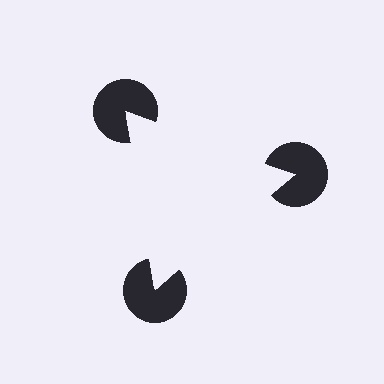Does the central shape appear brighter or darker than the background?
It typically appears slightly brighter than the background, even though no actual brightness change is drawn.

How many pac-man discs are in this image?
There are 3 — one at each vertex of the illusory triangle.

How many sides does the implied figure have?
3 sides.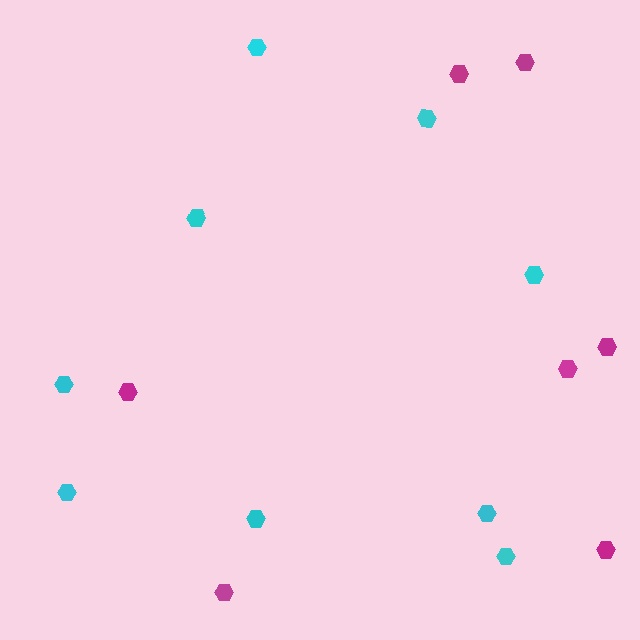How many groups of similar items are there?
There are 2 groups: one group of magenta hexagons (7) and one group of cyan hexagons (9).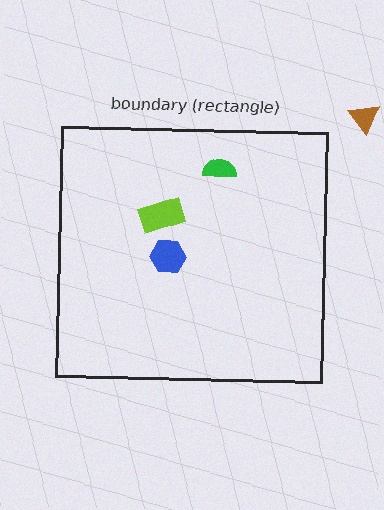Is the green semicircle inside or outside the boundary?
Inside.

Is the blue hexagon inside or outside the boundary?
Inside.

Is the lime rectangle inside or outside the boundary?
Inside.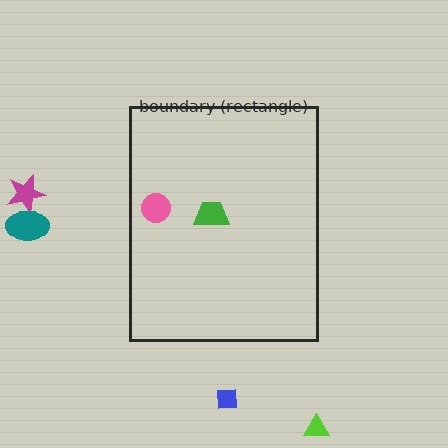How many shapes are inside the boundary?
2 inside, 4 outside.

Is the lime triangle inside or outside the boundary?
Outside.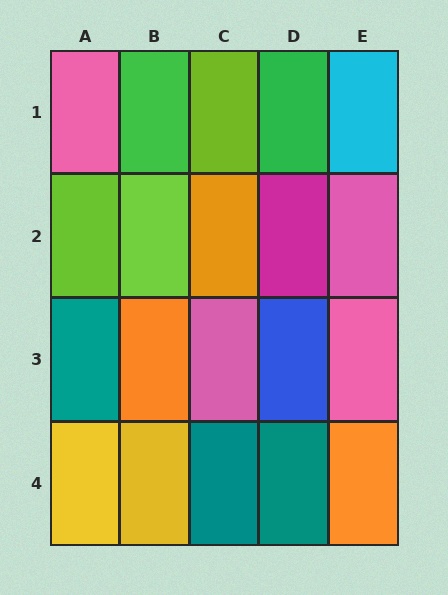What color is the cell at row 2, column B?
Lime.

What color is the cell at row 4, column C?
Teal.